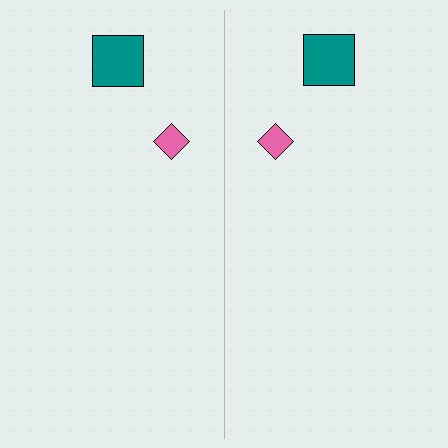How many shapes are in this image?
There are 4 shapes in this image.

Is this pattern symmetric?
Yes, this pattern has bilateral (reflection) symmetry.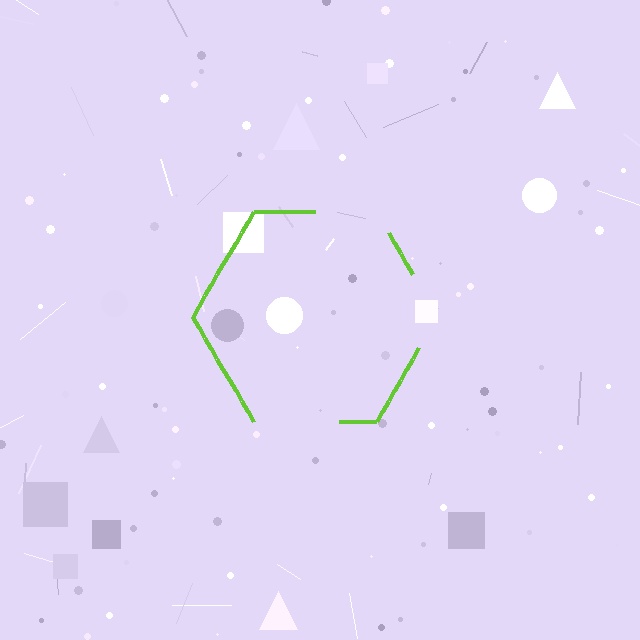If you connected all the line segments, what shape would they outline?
They would outline a hexagon.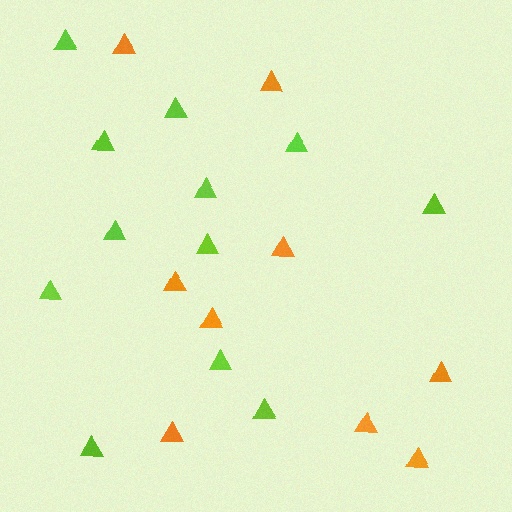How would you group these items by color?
There are 2 groups: one group of orange triangles (9) and one group of lime triangles (12).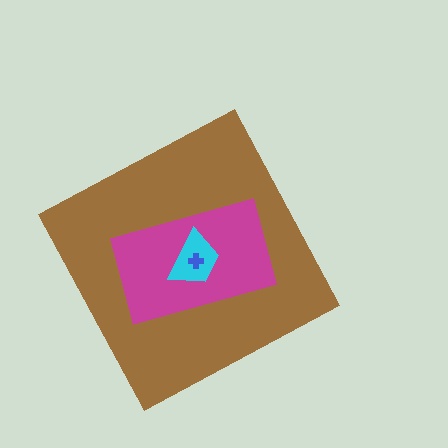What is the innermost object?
The blue cross.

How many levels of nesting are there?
4.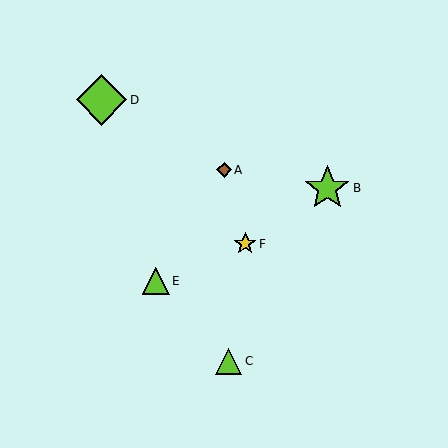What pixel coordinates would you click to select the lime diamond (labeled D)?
Click at (102, 100) to select the lime diamond D.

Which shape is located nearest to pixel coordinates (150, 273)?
The lime triangle (labeled E) at (156, 281) is nearest to that location.